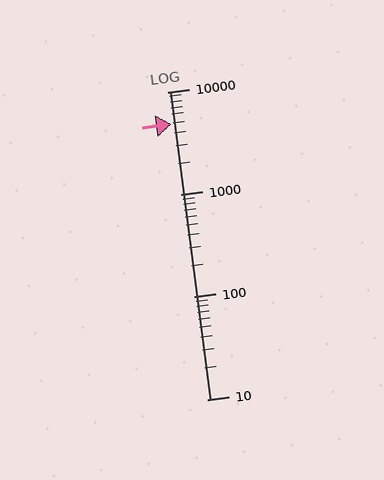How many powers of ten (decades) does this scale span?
The scale spans 3 decades, from 10 to 10000.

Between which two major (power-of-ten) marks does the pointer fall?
The pointer is between 1000 and 10000.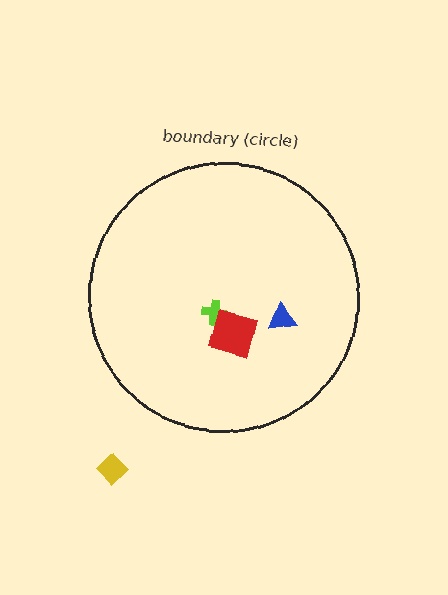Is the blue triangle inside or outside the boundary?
Inside.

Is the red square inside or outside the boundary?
Inside.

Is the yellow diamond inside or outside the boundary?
Outside.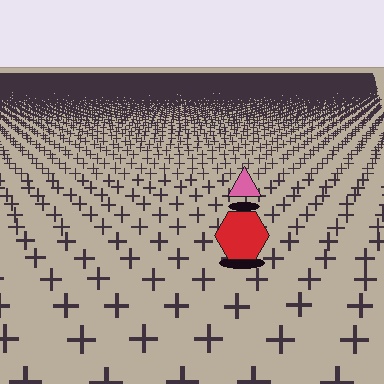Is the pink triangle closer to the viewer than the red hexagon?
No. The red hexagon is closer — you can tell from the texture gradient: the ground texture is coarser near it.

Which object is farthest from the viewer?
The pink triangle is farthest from the viewer. It appears smaller and the ground texture around it is denser.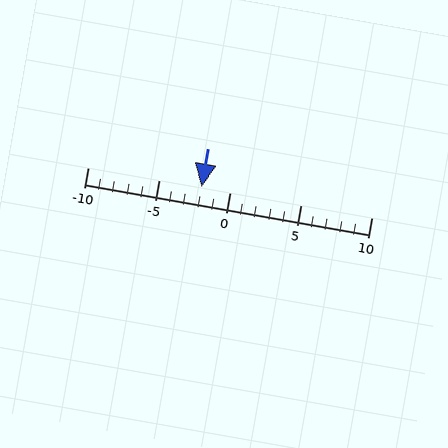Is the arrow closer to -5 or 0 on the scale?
The arrow is closer to 0.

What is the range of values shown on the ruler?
The ruler shows values from -10 to 10.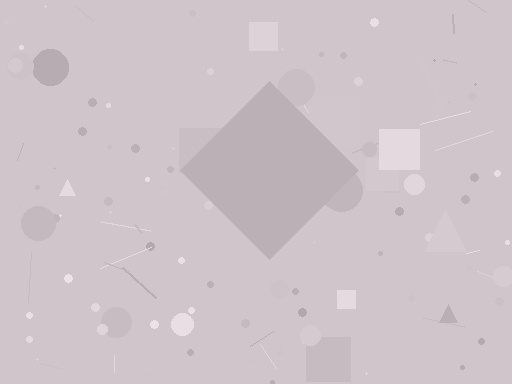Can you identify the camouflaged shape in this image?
The camouflaged shape is a diamond.